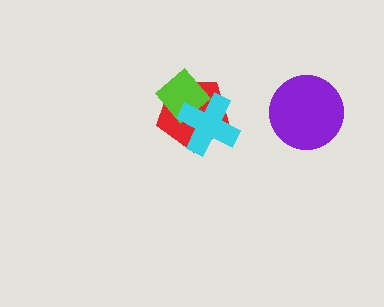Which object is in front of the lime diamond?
The cyan cross is in front of the lime diamond.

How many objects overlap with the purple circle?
0 objects overlap with the purple circle.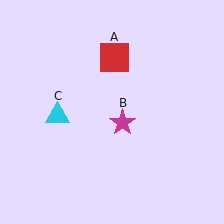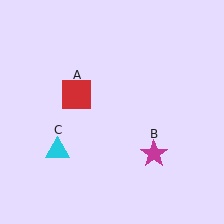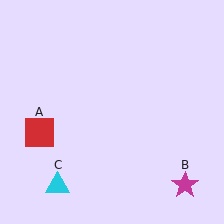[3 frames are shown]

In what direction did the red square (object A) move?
The red square (object A) moved down and to the left.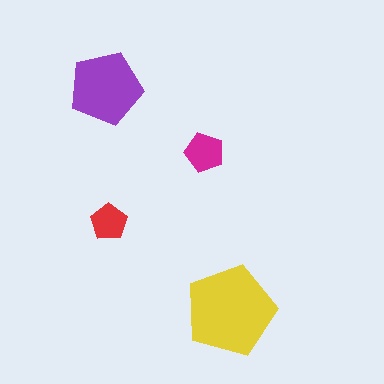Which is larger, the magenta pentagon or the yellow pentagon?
The yellow one.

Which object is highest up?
The purple pentagon is topmost.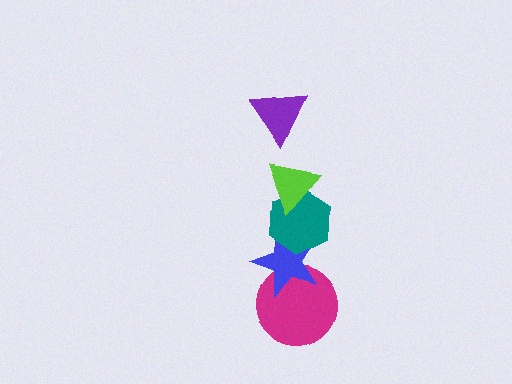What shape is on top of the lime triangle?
The purple triangle is on top of the lime triangle.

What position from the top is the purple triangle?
The purple triangle is 1st from the top.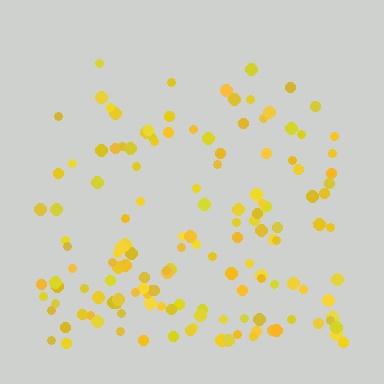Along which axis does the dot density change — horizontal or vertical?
Vertical.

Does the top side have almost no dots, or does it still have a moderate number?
Still a moderate number, just noticeably fewer than the bottom.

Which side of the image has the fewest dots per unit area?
The top.